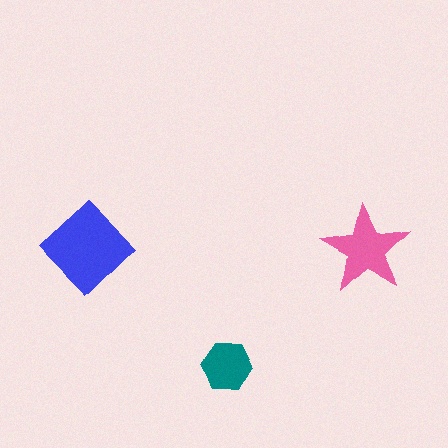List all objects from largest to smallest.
The blue diamond, the pink star, the teal hexagon.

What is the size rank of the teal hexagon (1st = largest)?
3rd.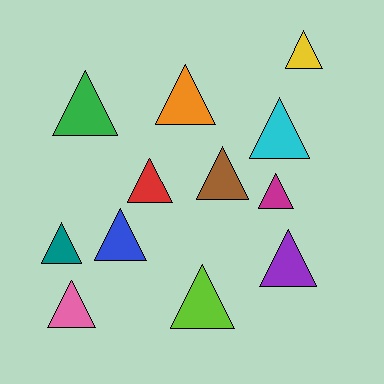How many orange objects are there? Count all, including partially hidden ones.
There is 1 orange object.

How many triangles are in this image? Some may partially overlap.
There are 12 triangles.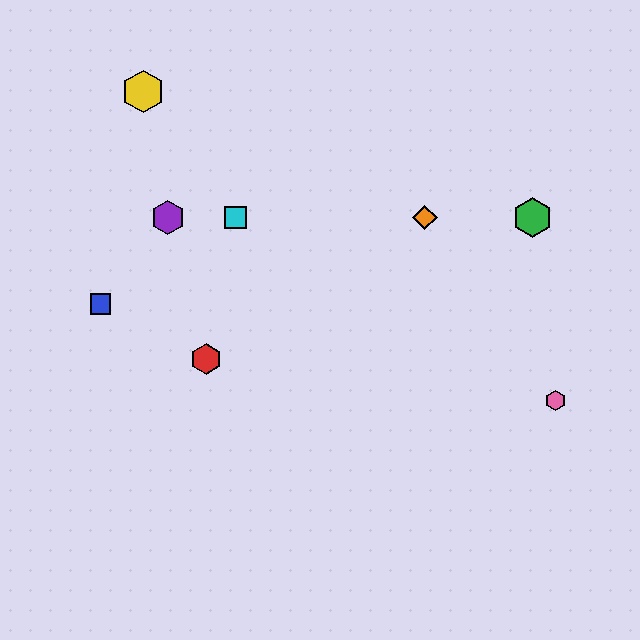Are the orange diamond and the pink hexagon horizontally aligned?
No, the orange diamond is at y≈218 and the pink hexagon is at y≈400.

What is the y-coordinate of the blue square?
The blue square is at y≈304.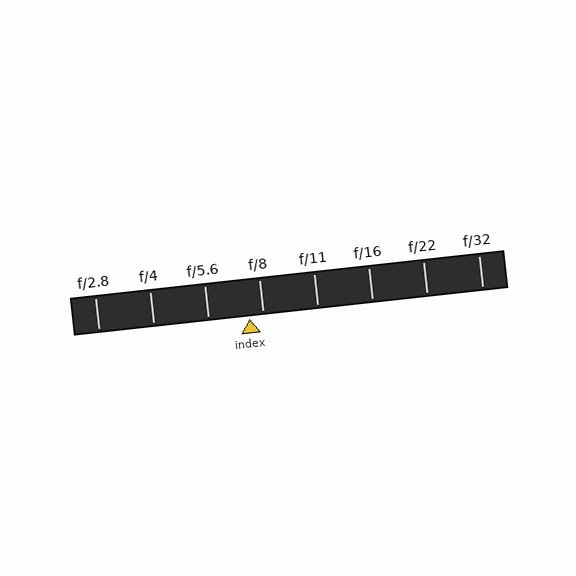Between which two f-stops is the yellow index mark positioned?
The index mark is between f/5.6 and f/8.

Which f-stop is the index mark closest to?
The index mark is closest to f/8.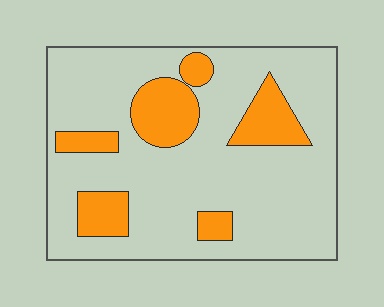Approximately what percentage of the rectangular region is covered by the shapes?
Approximately 20%.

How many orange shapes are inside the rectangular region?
6.